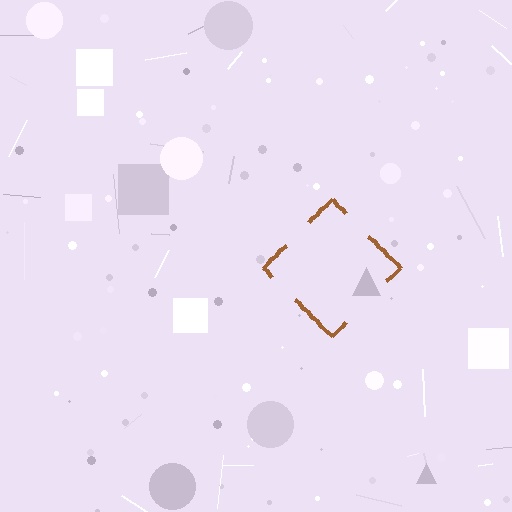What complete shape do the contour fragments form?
The contour fragments form a diamond.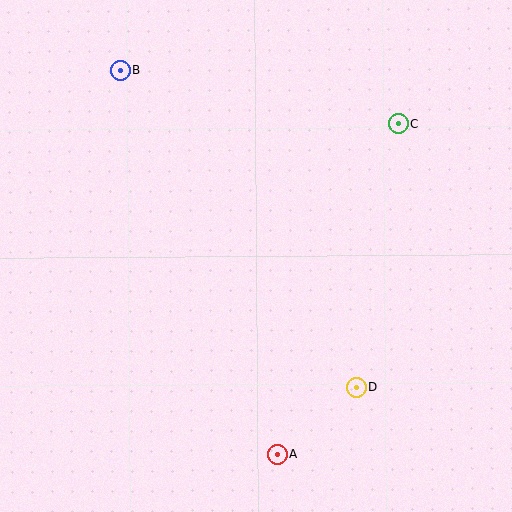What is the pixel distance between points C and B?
The distance between C and B is 284 pixels.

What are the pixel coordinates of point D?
Point D is at (356, 387).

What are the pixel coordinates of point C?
Point C is at (398, 124).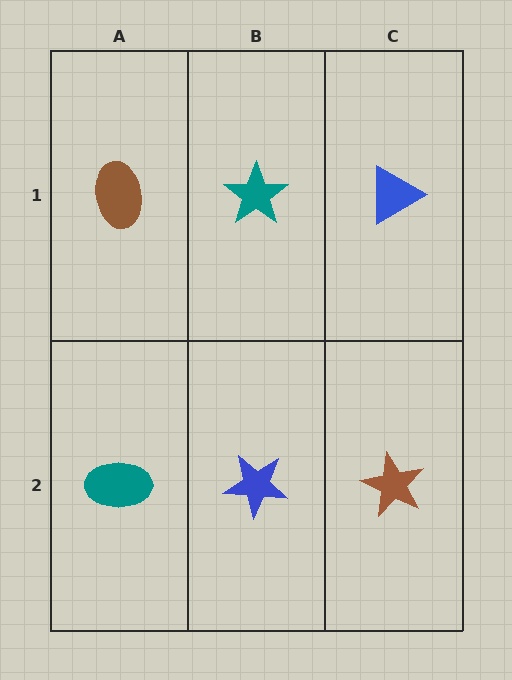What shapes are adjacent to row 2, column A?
A brown ellipse (row 1, column A), a blue star (row 2, column B).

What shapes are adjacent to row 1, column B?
A blue star (row 2, column B), a brown ellipse (row 1, column A), a blue triangle (row 1, column C).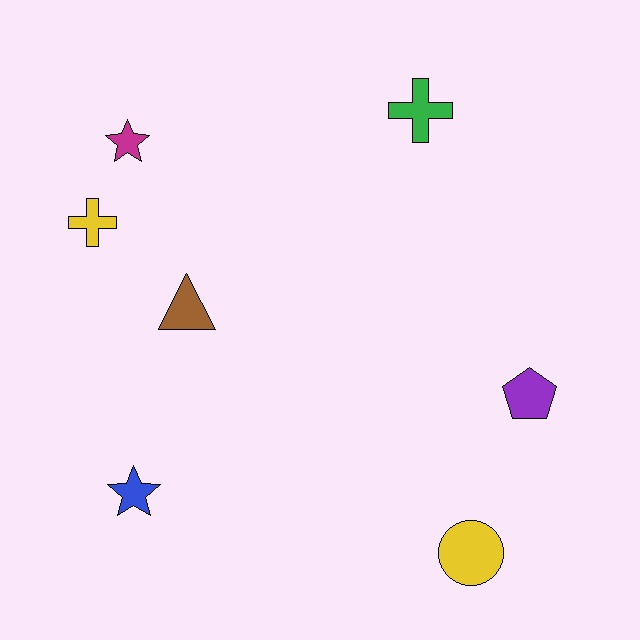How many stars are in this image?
There are 2 stars.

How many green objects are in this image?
There is 1 green object.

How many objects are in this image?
There are 7 objects.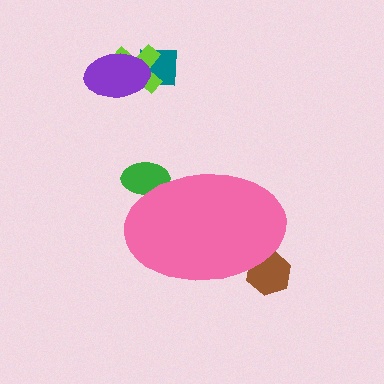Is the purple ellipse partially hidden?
No, the purple ellipse is fully visible.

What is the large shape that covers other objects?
A pink ellipse.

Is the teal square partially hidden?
No, the teal square is fully visible.